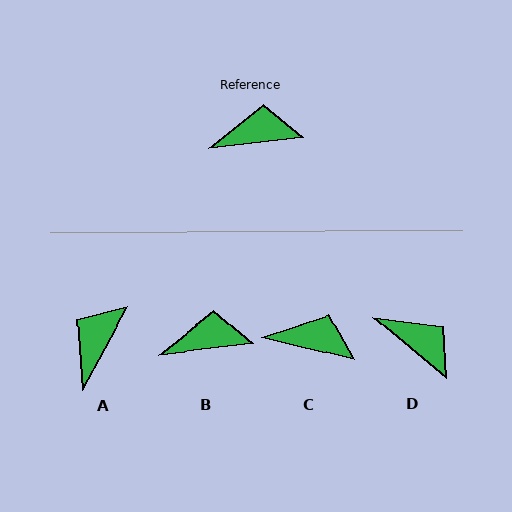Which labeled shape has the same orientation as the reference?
B.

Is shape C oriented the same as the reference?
No, it is off by about 21 degrees.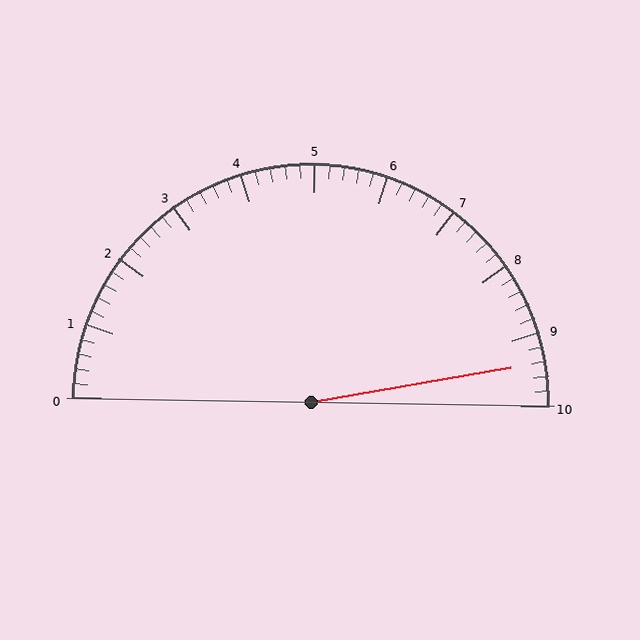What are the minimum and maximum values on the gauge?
The gauge ranges from 0 to 10.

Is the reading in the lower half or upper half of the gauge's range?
The reading is in the upper half of the range (0 to 10).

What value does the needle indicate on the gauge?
The needle indicates approximately 9.4.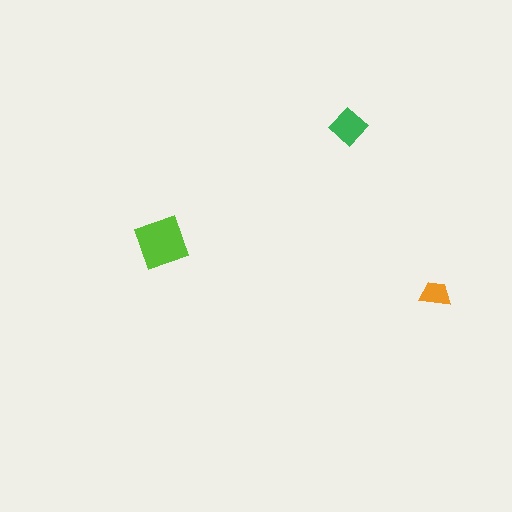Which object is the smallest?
The orange trapezoid.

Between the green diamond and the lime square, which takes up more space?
The lime square.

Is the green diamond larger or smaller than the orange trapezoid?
Larger.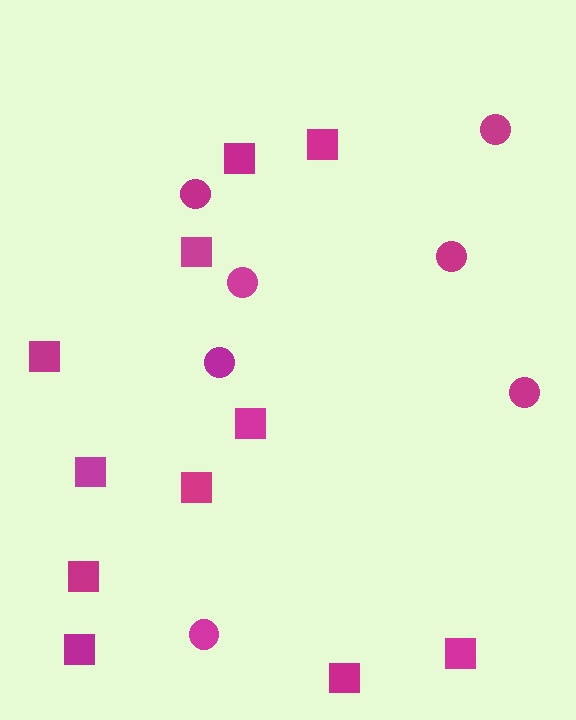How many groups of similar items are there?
There are 2 groups: one group of circles (7) and one group of squares (11).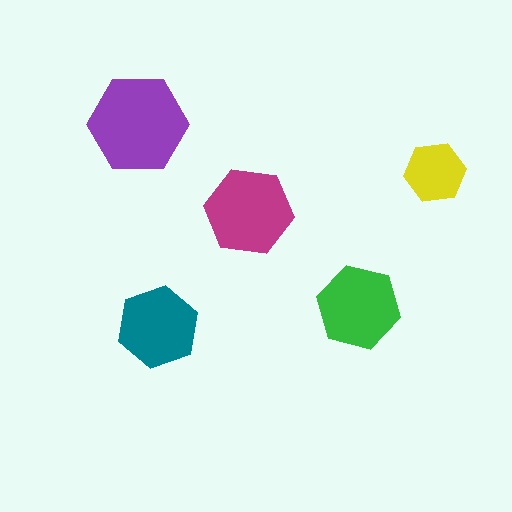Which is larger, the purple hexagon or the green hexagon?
The purple one.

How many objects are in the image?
There are 5 objects in the image.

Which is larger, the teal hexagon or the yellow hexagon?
The teal one.